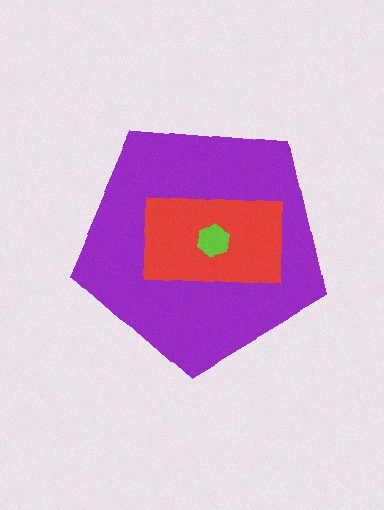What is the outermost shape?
The purple pentagon.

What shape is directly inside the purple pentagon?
The red rectangle.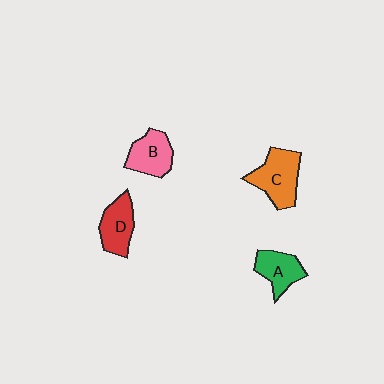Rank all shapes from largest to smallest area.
From largest to smallest: C (orange), D (red), B (pink), A (green).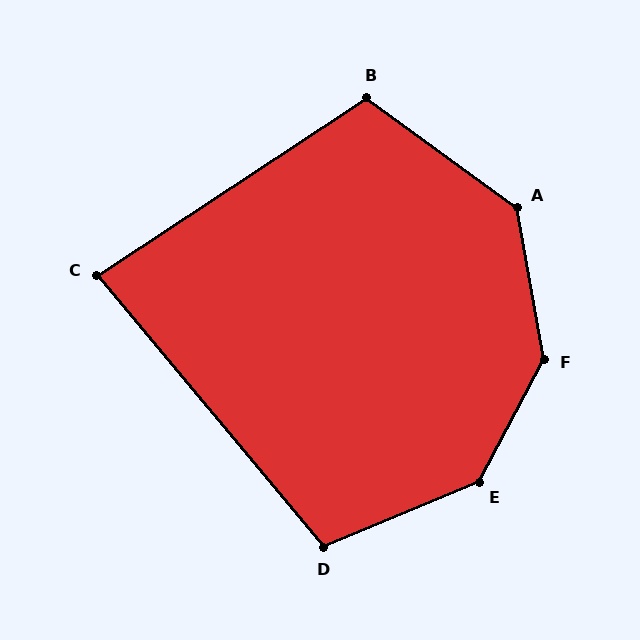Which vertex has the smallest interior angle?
C, at approximately 84 degrees.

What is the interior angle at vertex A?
Approximately 136 degrees (obtuse).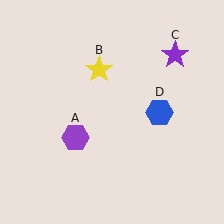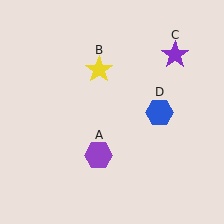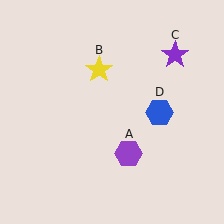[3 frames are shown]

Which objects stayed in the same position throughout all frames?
Yellow star (object B) and purple star (object C) and blue hexagon (object D) remained stationary.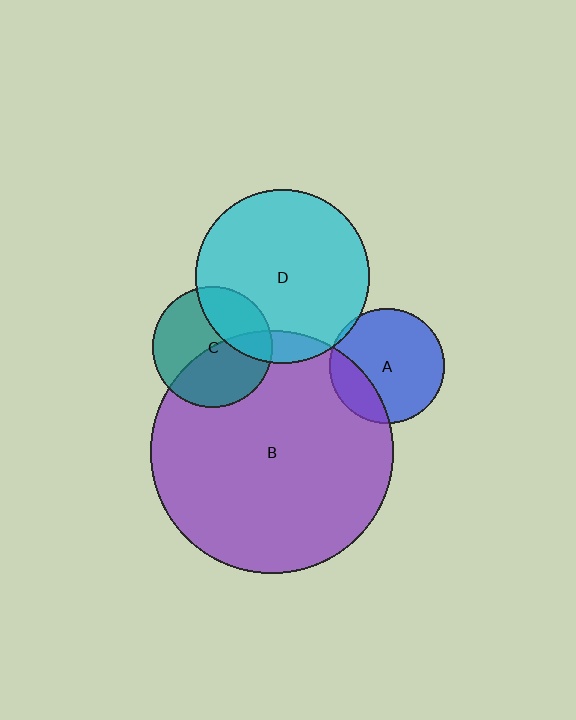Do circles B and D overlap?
Yes.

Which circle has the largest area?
Circle B (purple).